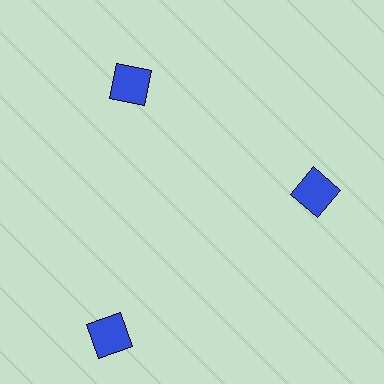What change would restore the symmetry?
The symmetry would be restored by moving it inward, back onto the ring so that all 3 squares sit at equal angles and equal distance from the center.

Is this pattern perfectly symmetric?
No. The 3 blue squares are arranged in a ring, but one element near the 7 o'clock position is pushed outward from the center, breaking the 3-fold rotational symmetry.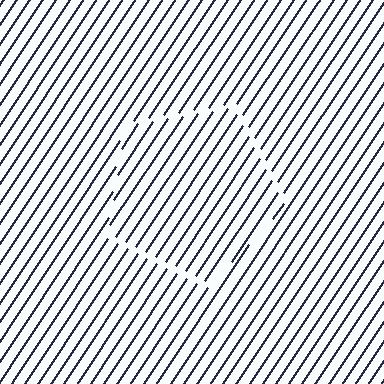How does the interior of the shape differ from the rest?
The interior of the shape contains the same grating, shifted by half a period — the contour is defined by the phase discontinuity where line-ends from the inner and outer gratings abut.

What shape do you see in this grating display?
An illusory pentagon. The interior of the shape contains the same grating, shifted by half a period — the contour is defined by the phase discontinuity where line-ends from the inner and outer gratings abut.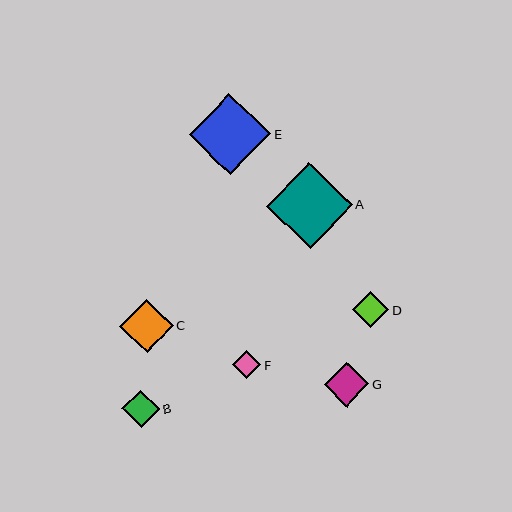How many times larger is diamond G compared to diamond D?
Diamond G is approximately 1.2 times the size of diamond D.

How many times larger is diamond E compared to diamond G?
Diamond E is approximately 1.8 times the size of diamond G.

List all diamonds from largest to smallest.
From largest to smallest: A, E, C, G, B, D, F.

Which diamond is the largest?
Diamond A is the largest with a size of approximately 86 pixels.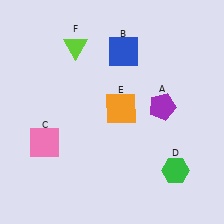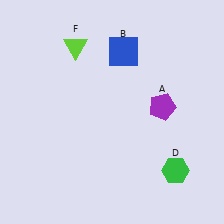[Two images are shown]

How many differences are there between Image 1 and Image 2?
There are 2 differences between the two images.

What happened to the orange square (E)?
The orange square (E) was removed in Image 2. It was in the top-right area of Image 1.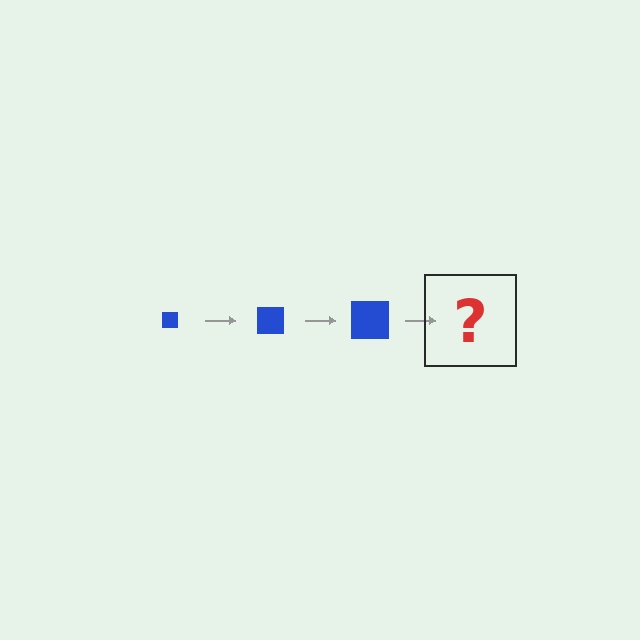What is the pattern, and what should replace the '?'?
The pattern is that the square gets progressively larger each step. The '?' should be a blue square, larger than the previous one.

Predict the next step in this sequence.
The next step is a blue square, larger than the previous one.